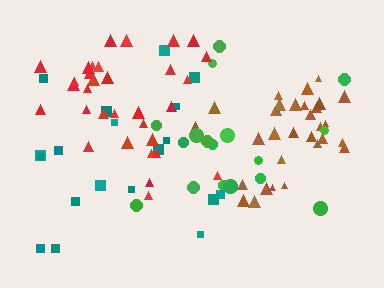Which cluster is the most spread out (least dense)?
Green.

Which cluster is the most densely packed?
Brown.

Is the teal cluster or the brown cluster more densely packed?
Brown.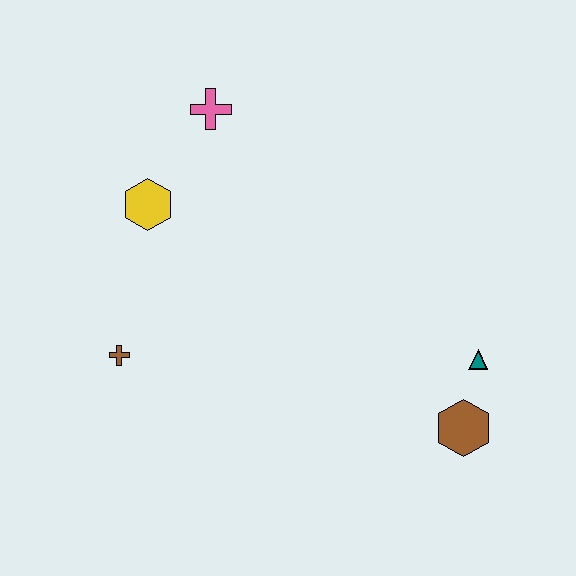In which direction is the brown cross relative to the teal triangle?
The brown cross is to the left of the teal triangle.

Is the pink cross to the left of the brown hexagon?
Yes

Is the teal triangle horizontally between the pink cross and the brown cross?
No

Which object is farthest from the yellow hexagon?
The brown hexagon is farthest from the yellow hexagon.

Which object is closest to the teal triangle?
The brown hexagon is closest to the teal triangle.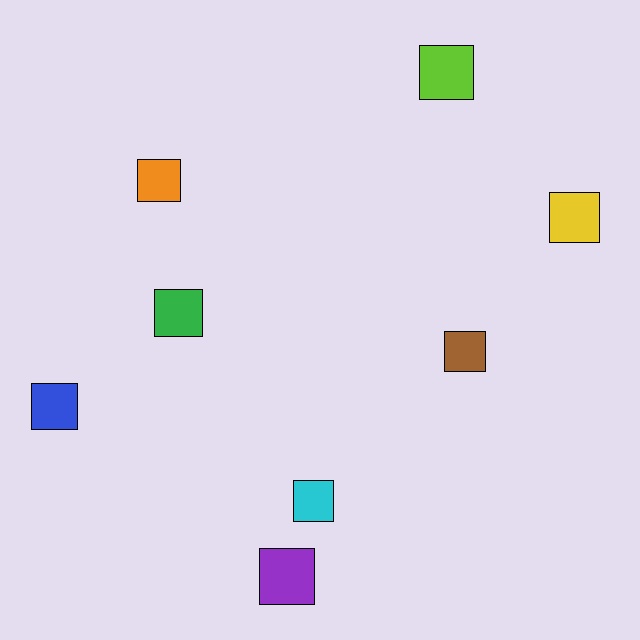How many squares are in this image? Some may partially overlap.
There are 8 squares.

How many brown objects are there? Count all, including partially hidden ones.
There is 1 brown object.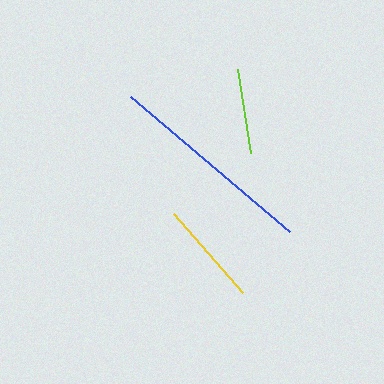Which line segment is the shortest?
The lime line is the shortest at approximately 85 pixels.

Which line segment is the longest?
The blue line is the longest at approximately 209 pixels.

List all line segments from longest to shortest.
From longest to shortest: blue, yellow, lime.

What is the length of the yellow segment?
The yellow segment is approximately 105 pixels long.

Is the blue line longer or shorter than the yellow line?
The blue line is longer than the yellow line.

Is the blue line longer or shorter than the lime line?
The blue line is longer than the lime line.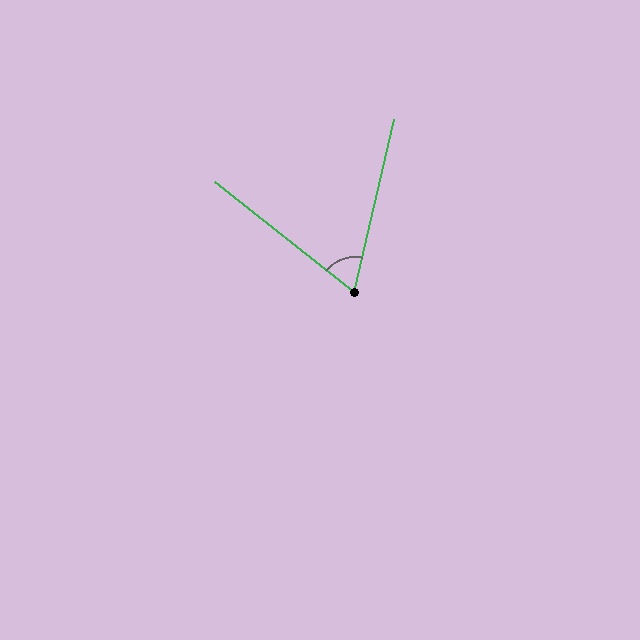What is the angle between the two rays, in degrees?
Approximately 65 degrees.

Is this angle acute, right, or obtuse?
It is acute.